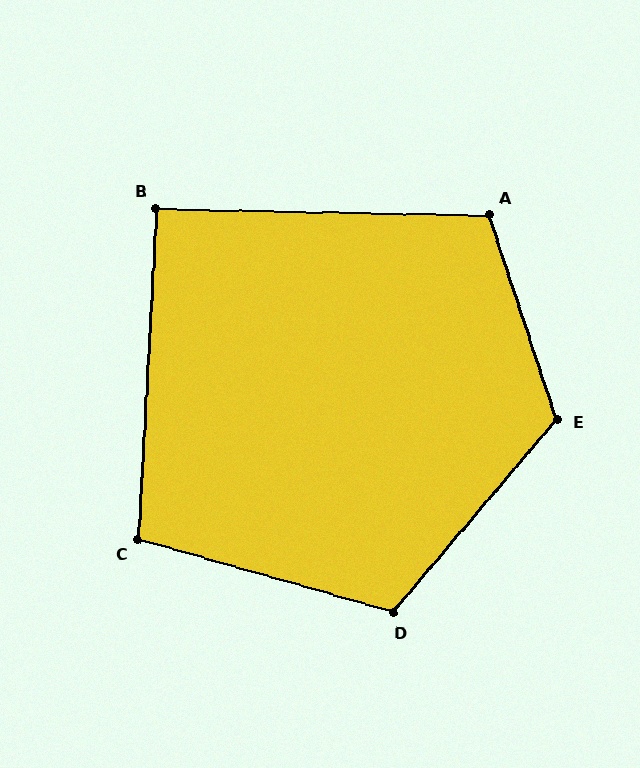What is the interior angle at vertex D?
Approximately 115 degrees (obtuse).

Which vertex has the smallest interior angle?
B, at approximately 92 degrees.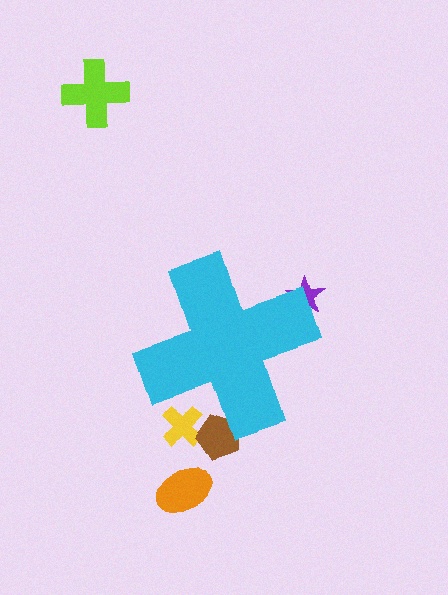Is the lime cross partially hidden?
No, the lime cross is fully visible.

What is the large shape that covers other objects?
A cyan cross.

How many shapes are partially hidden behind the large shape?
3 shapes are partially hidden.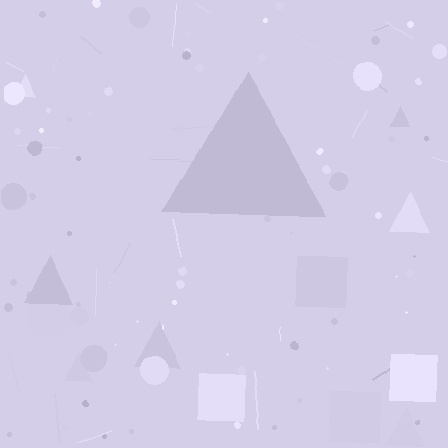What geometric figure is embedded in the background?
A triangle is embedded in the background.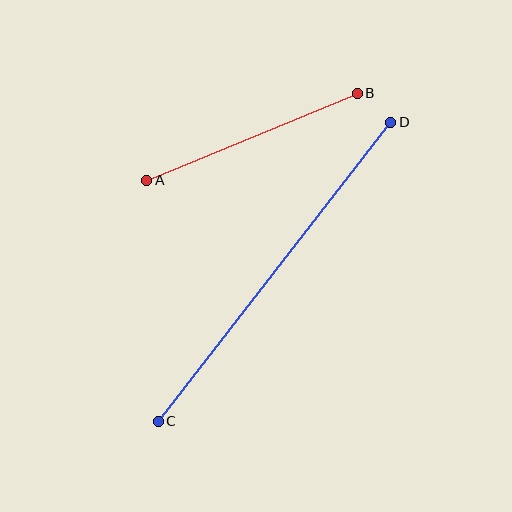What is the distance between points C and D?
The distance is approximately 379 pixels.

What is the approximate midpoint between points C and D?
The midpoint is at approximately (274, 272) pixels.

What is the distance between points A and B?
The distance is approximately 228 pixels.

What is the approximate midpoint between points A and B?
The midpoint is at approximately (252, 137) pixels.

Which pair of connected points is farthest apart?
Points C and D are farthest apart.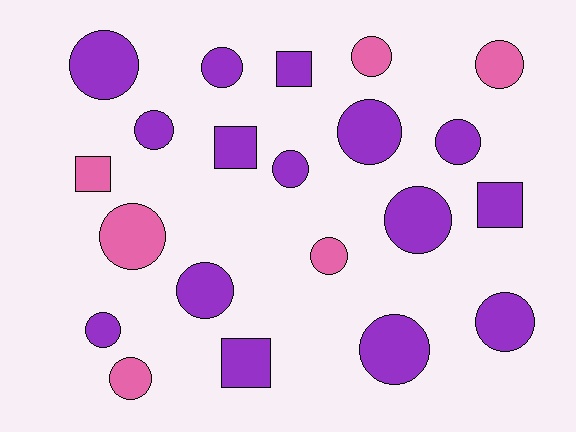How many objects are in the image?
There are 21 objects.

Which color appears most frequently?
Purple, with 15 objects.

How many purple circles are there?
There are 11 purple circles.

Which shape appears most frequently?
Circle, with 16 objects.